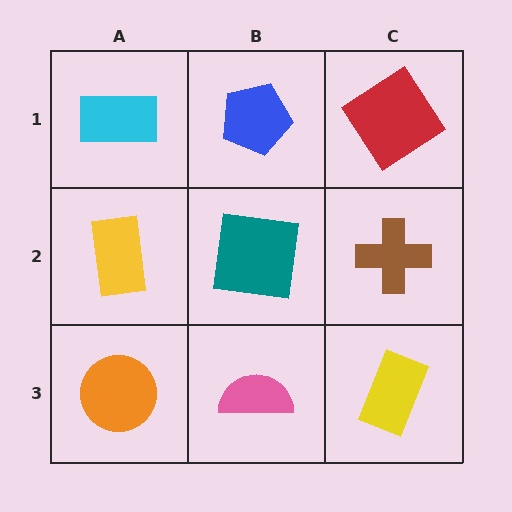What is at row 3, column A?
An orange circle.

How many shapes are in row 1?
3 shapes.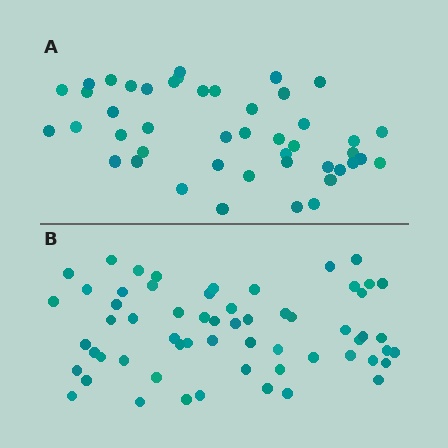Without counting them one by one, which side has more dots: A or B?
Region B (the bottom region) has more dots.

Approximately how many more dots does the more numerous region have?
Region B has approximately 15 more dots than region A.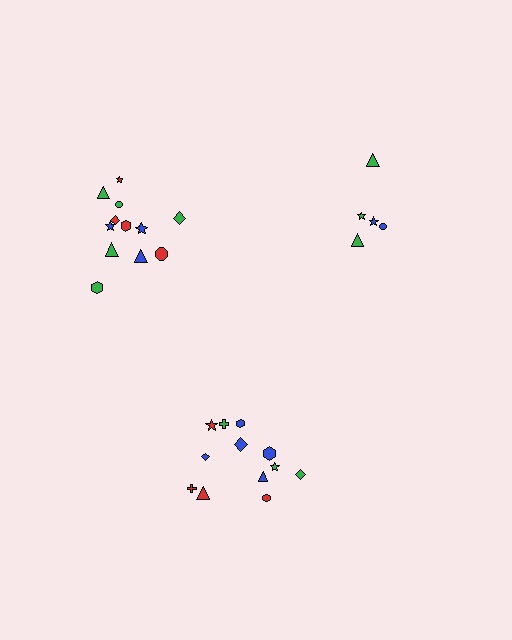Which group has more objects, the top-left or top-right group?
The top-left group.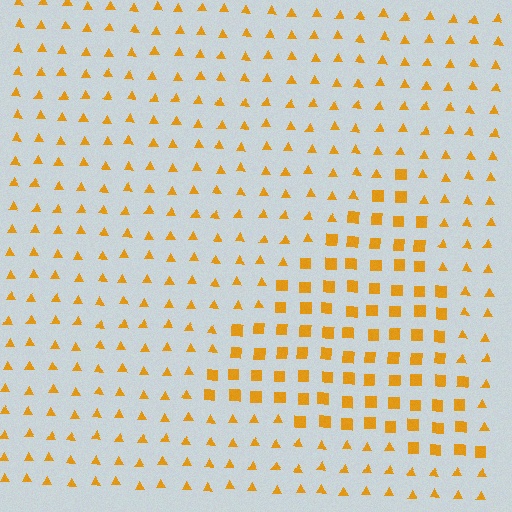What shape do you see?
I see a triangle.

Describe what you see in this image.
The image is filled with small orange elements arranged in a uniform grid. A triangle-shaped region contains squares, while the surrounding area contains triangles. The boundary is defined purely by the change in element shape.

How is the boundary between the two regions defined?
The boundary is defined by a change in element shape: squares inside vs. triangles outside. All elements share the same color and spacing.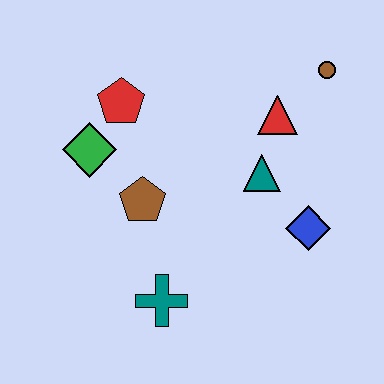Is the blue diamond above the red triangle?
No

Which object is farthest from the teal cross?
The brown circle is farthest from the teal cross.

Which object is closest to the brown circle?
The red triangle is closest to the brown circle.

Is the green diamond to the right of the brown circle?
No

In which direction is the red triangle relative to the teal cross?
The red triangle is above the teal cross.